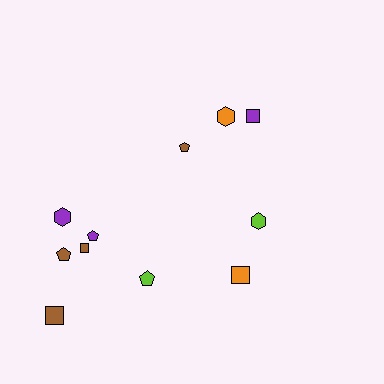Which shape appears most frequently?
Pentagon, with 4 objects.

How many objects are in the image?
There are 11 objects.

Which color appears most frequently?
Brown, with 4 objects.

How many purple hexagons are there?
There is 1 purple hexagon.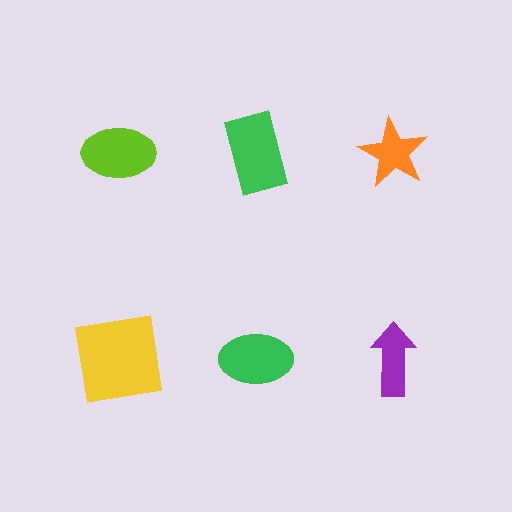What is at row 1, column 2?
A green rectangle.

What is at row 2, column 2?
A green ellipse.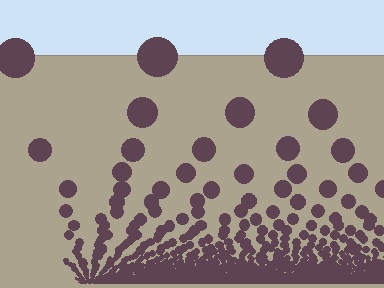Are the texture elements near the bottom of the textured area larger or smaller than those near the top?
Smaller. The gradient is inverted — elements near the bottom are smaller and denser.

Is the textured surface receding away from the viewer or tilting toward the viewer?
The surface appears to tilt toward the viewer. Texture elements get larger and sparser toward the top.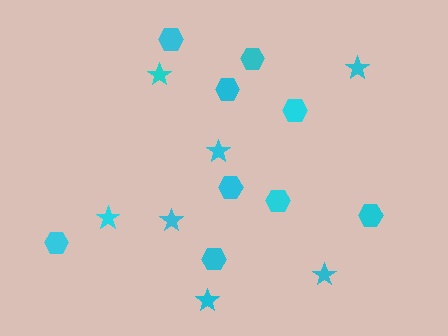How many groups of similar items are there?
There are 2 groups: one group of stars (7) and one group of hexagons (9).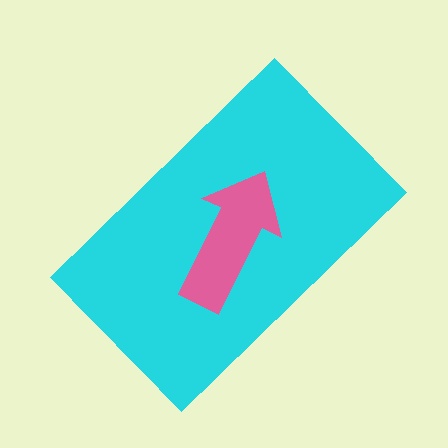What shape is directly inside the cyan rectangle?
The pink arrow.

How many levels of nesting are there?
2.